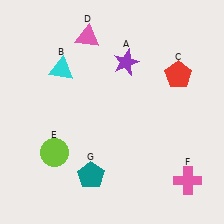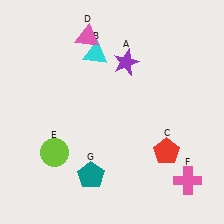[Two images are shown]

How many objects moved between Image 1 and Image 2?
2 objects moved between the two images.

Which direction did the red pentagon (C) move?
The red pentagon (C) moved down.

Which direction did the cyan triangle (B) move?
The cyan triangle (B) moved right.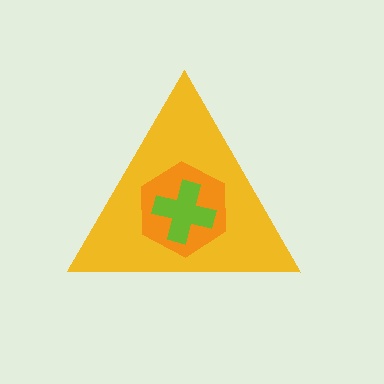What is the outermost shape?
The yellow triangle.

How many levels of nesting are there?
3.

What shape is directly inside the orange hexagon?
The lime cross.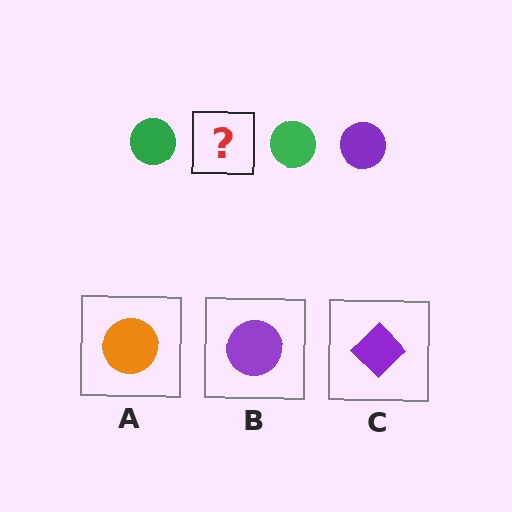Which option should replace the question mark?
Option B.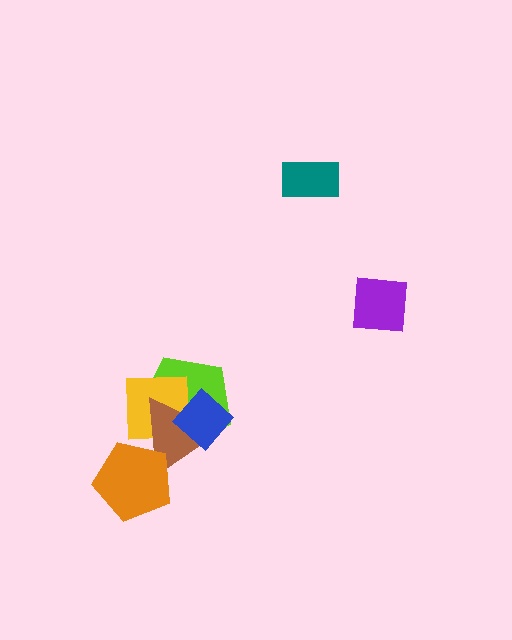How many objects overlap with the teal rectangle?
0 objects overlap with the teal rectangle.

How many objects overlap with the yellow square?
3 objects overlap with the yellow square.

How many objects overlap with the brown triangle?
4 objects overlap with the brown triangle.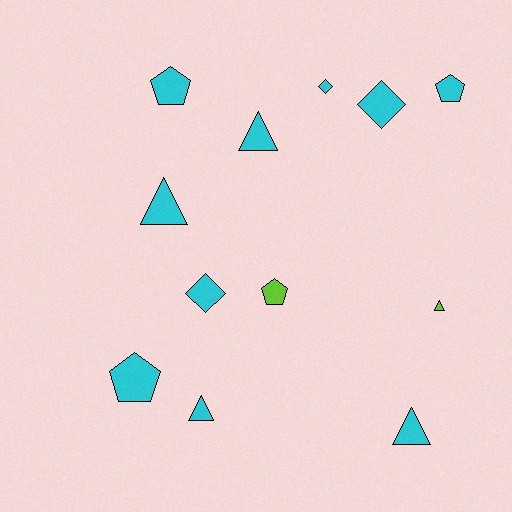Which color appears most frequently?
Cyan, with 10 objects.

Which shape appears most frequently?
Triangle, with 5 objects.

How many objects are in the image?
There are 12 objects.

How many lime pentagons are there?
There is 1 lime pentagon.